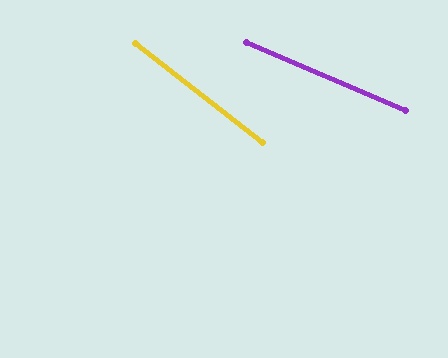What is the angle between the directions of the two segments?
Approximately 15 degrees.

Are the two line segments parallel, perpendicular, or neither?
Neither parallel nor perpendicular — they differ by about 15°.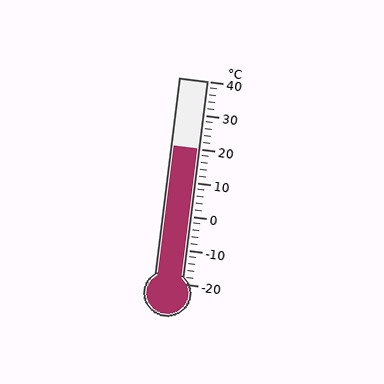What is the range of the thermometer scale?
The thermometer scale ranges from -20°C to 40°C.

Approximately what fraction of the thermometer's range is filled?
The thermometer is filled to approximately 65% of its range.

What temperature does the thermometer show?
The thermometer shows approximately 20°C.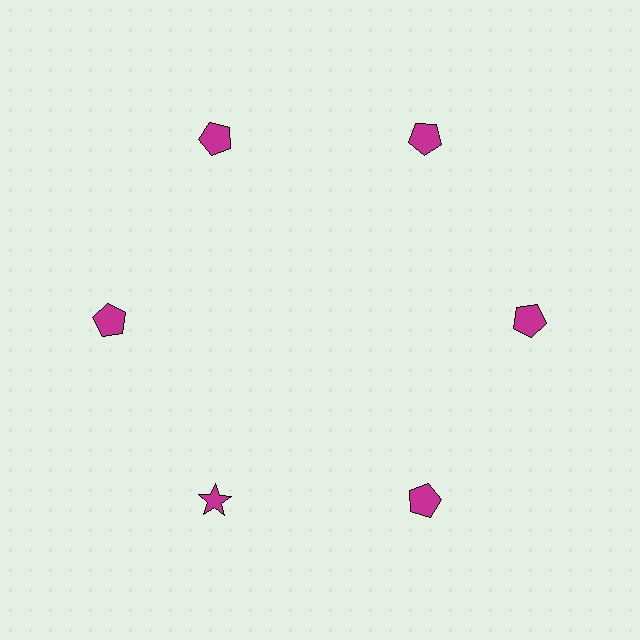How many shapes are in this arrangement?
There are 6 shapes arranged in a ring pattern.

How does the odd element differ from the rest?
It has a different shape: star instead of pentagon.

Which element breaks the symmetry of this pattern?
The magenta star at roughly the 7 o'clock position breaks the symmetry. All other shapes are magenta pentagons.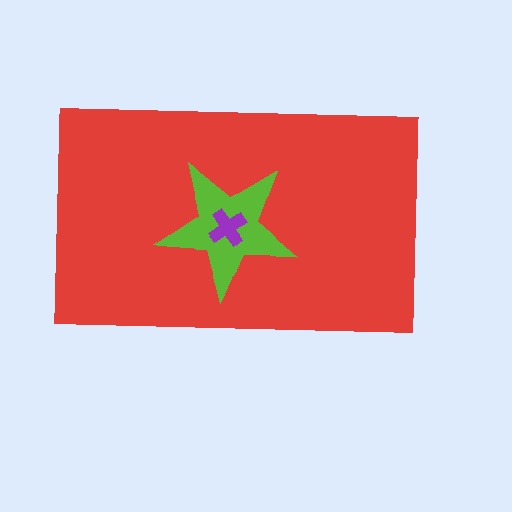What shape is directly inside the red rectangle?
The lime star.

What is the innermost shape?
The purple cross.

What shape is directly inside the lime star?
The purple cross.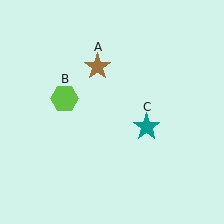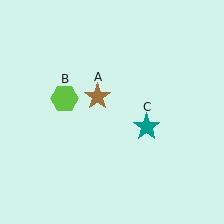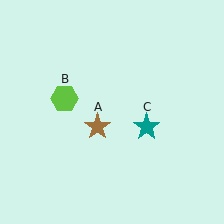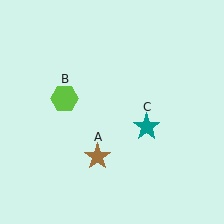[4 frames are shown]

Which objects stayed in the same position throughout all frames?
Lime hexagon (object B) and teal star (object C) remained stationary.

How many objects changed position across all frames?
1 object changed position: brown star (object A).